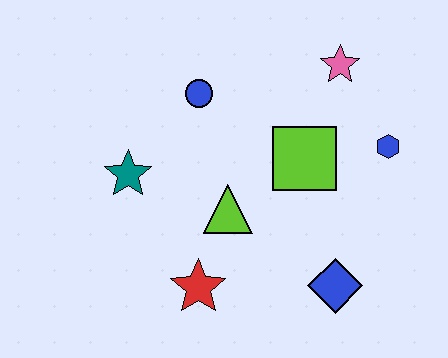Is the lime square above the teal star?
Yes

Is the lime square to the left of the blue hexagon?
Yes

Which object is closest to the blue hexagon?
The lime square is closest to the blue hexagon.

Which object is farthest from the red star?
The pink star is farthest from the red star.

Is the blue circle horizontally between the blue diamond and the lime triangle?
No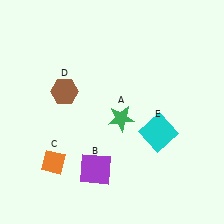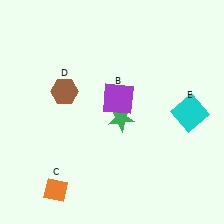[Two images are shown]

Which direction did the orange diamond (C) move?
The orange diamond (C) moved down.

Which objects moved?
The objects that moved are: the purple square (B), the orange diamond (C), the cyan square (E).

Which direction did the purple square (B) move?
The purple square (B) moved up.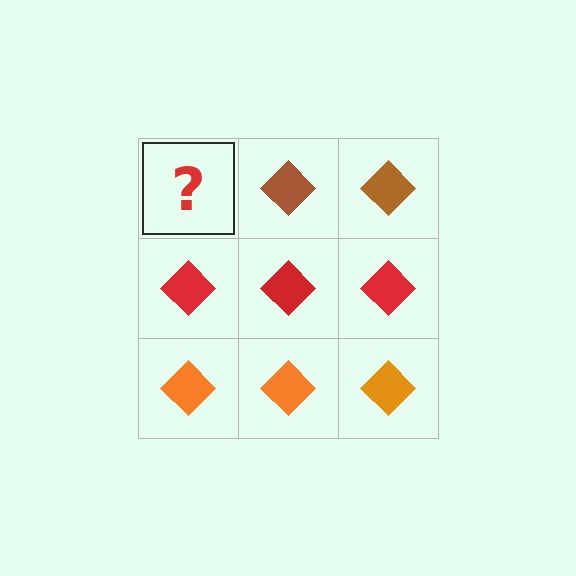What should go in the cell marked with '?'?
The missing cell should contain a brown diamond.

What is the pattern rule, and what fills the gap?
The rule is that each row has a consistent color. The gap should be filled with a brown diamond.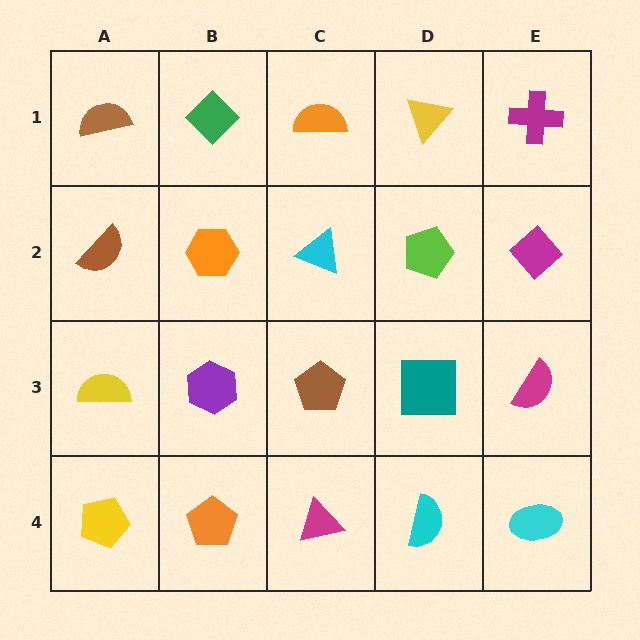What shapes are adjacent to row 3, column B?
An orange hexagon (row 2, column B), an orange pentagon (row 4, column B), a yellow semicircle (row 3, column A), a brown pentagon (row 3, column C).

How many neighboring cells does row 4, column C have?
3.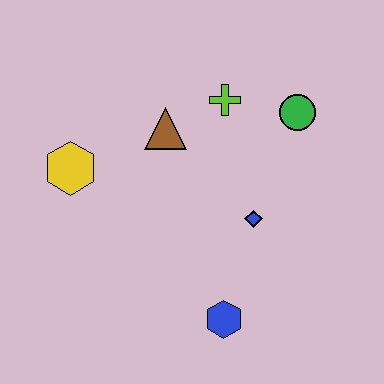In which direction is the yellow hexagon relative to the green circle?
The yellow hexagon is to the left of the green circle.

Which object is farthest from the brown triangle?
The blue hexagon is farthest from the brown triangle.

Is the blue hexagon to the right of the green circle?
No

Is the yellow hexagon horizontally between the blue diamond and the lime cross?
No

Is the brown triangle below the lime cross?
Yes